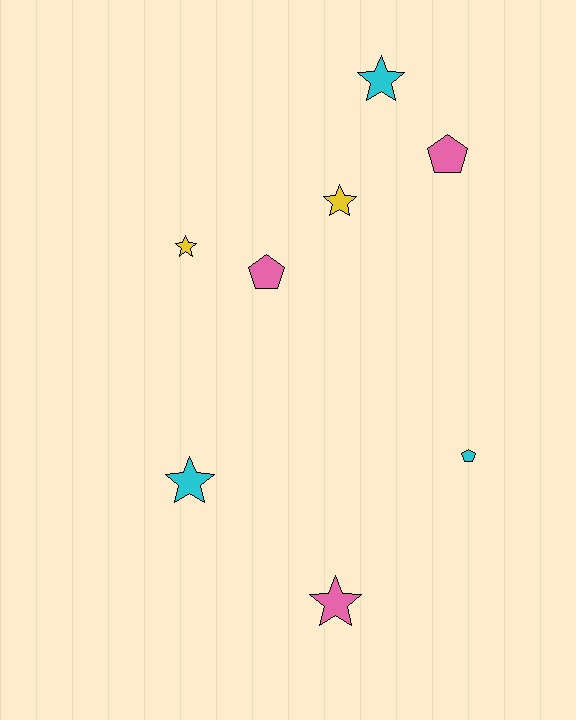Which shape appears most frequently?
Star, with 5 objects.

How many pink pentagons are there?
There are 2 pink pentagons.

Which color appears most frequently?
Pink, with 3 objects.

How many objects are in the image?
There are 8 objects.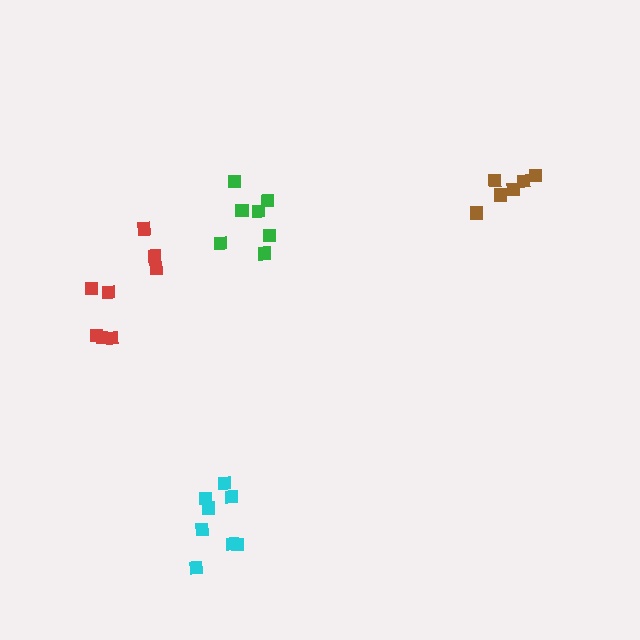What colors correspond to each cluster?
The clusters are colored: cyan, brown, green, red.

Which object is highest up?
The brown cluster is topmost.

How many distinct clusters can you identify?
There are 4 distinct clusters.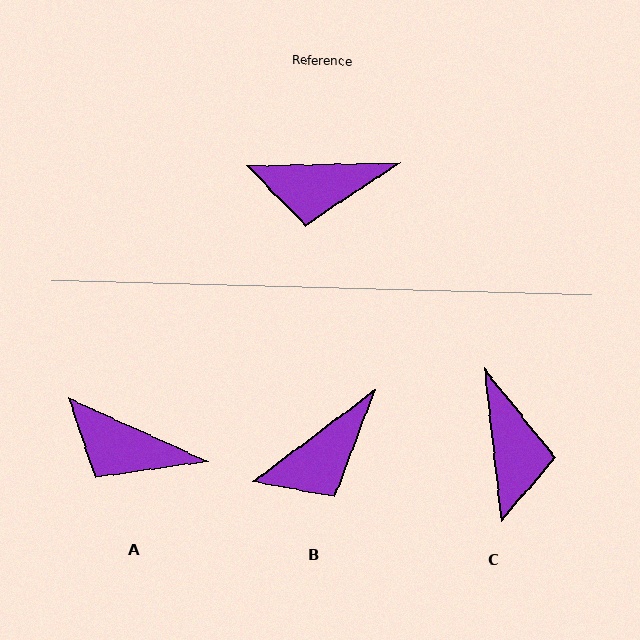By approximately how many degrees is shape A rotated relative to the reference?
Approximately 25 degrees clockwise.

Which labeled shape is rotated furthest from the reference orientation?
C, about 95 degrees away.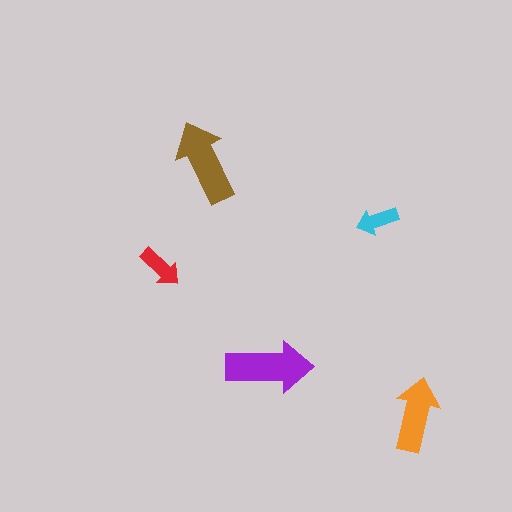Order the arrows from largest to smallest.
the purple one, the brown one, the orange one, the red one, the cyan one.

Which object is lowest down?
The orange arrow is bottommost.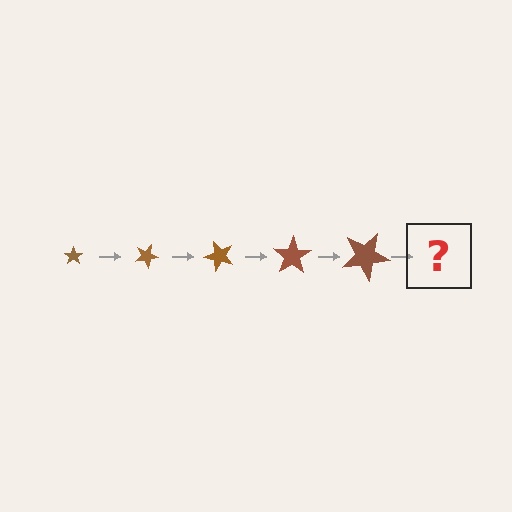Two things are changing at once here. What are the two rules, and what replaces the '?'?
The two rules are that the star grows larger each step and it rotates 25 degrees each step. The '?' should be a star, larger than the previous one and rotated 125 degrees from the start.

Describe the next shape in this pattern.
It should be a star, larger than the previous one and rotated 125 degrees from the start.